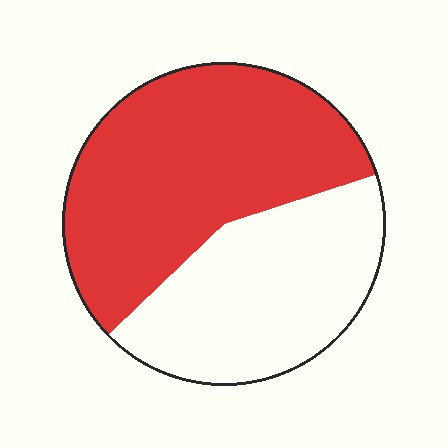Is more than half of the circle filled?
Yes.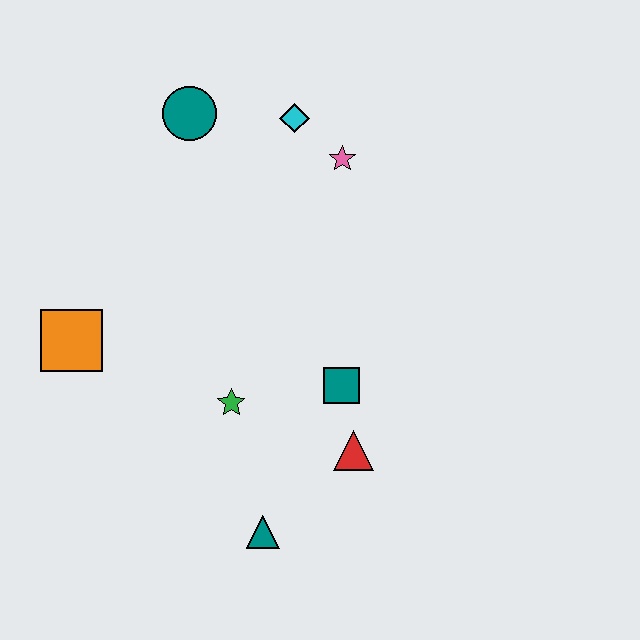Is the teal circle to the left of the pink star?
Yes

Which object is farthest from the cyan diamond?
The teal triangle is farthest from the cyan diamond.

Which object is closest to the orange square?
The green star is closest to the orange square.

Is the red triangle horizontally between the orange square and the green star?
No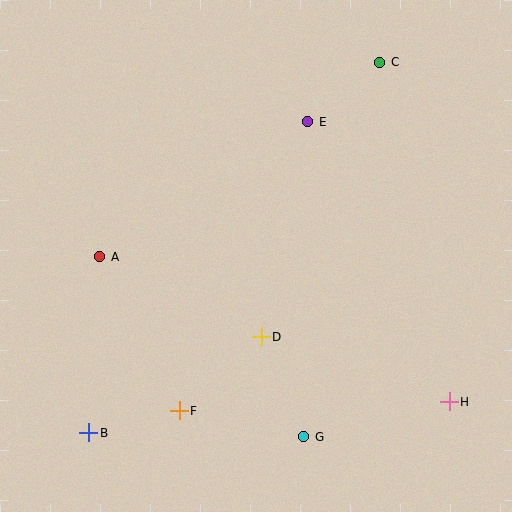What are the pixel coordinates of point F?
Point F is at (179, 411).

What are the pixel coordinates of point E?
Point E is at (308, 122).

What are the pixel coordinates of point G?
Point G is at (304, 437).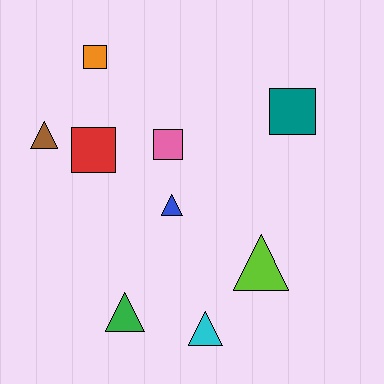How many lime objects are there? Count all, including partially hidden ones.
There is 1 lime object.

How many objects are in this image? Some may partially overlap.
There are 9 objects.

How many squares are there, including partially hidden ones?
There are 4 squares.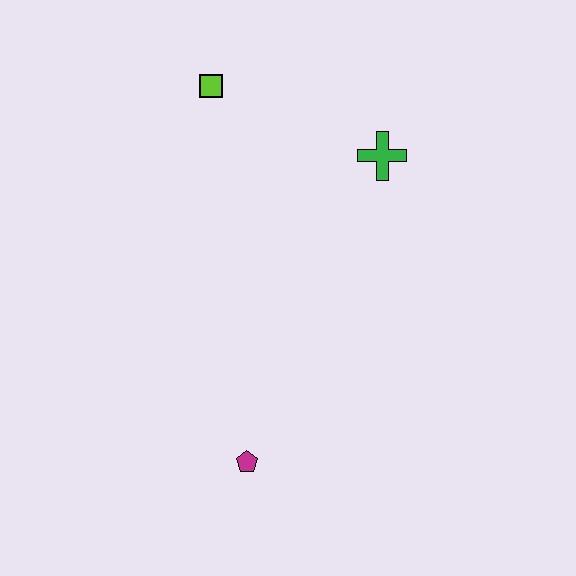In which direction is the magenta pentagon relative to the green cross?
The magenta pentagon is below the green cross.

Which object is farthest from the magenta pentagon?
The lime square is farthest from the magenta pentagon.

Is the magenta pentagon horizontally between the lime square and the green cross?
Yes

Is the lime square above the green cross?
Yes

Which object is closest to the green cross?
The lime square is closest to the green cross.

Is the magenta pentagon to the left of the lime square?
No